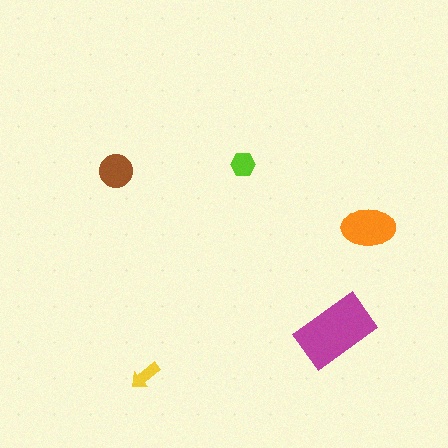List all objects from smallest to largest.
The yellow arrow, the lime hexagon, the brown circle, the orange ellipse, the magenta rectangle.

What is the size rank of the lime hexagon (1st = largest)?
4th.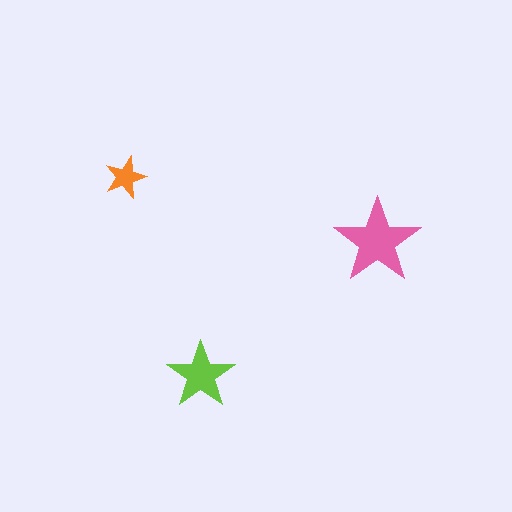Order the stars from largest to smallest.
the pink one, the lime one, the orange one.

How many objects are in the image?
There are 3 objects in the image.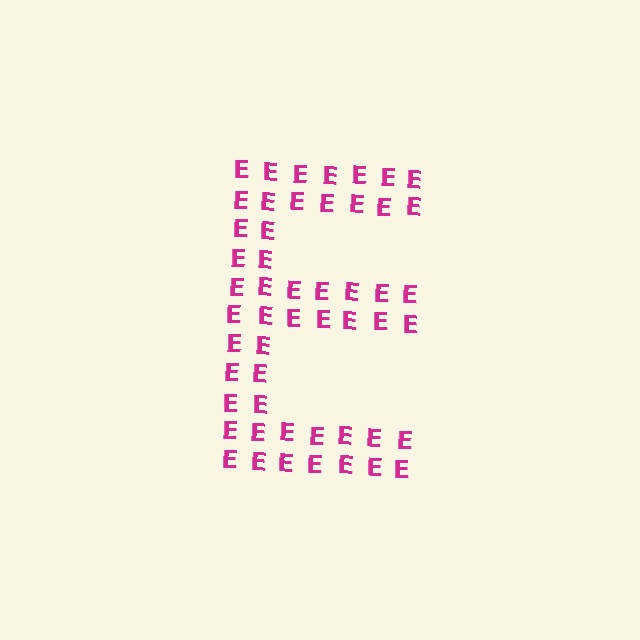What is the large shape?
The large shape is the letter E.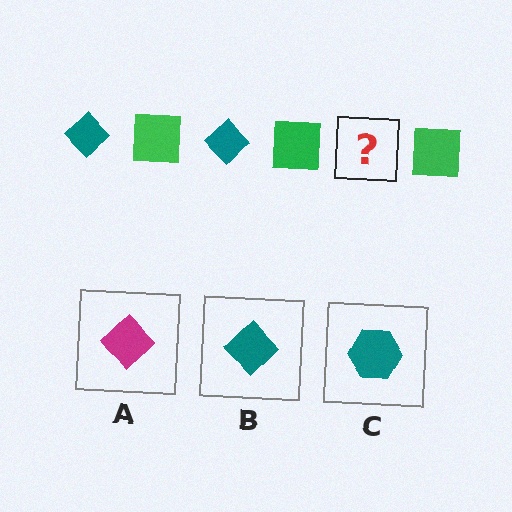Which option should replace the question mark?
Option B.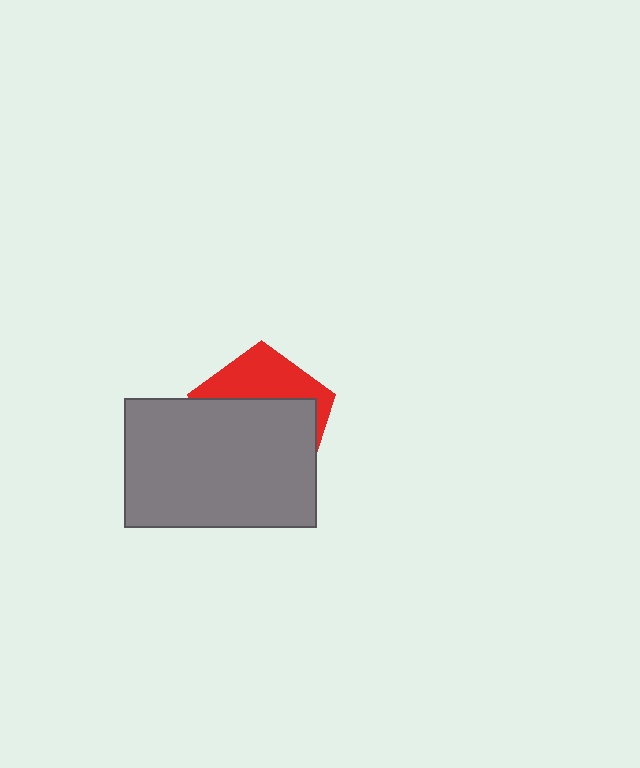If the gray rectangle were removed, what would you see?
You would see the complete red pentagon.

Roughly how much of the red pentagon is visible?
A small part of it is visible (roughly 34%).